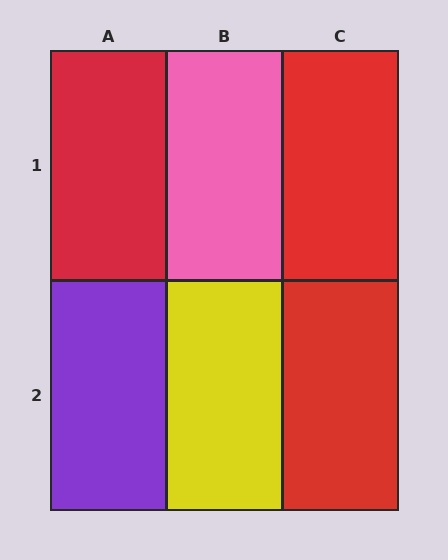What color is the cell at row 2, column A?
Purple.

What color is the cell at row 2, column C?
Red.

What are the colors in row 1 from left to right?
Red, pink, red.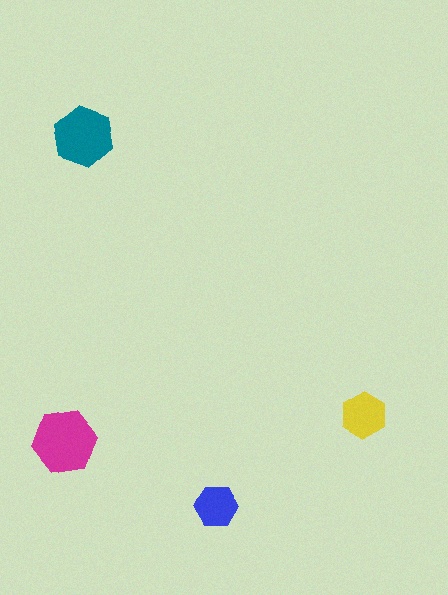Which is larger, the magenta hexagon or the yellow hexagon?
The magenta one.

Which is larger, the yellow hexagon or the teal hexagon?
The teal one.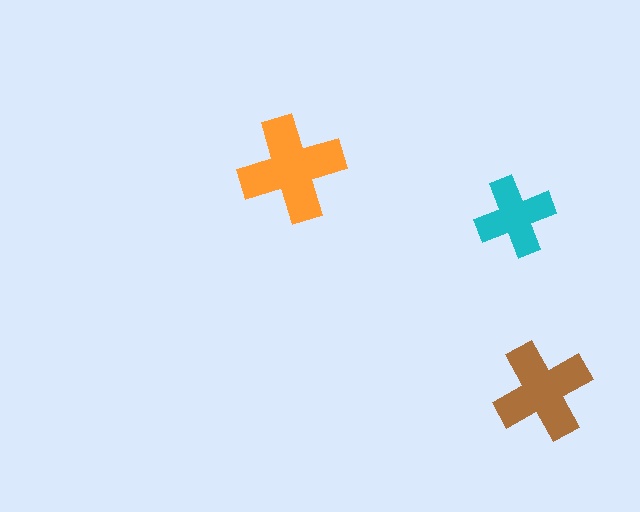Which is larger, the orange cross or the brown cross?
The orange one.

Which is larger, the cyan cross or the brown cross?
The brown one.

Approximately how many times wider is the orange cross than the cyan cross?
About 1.5 times wider.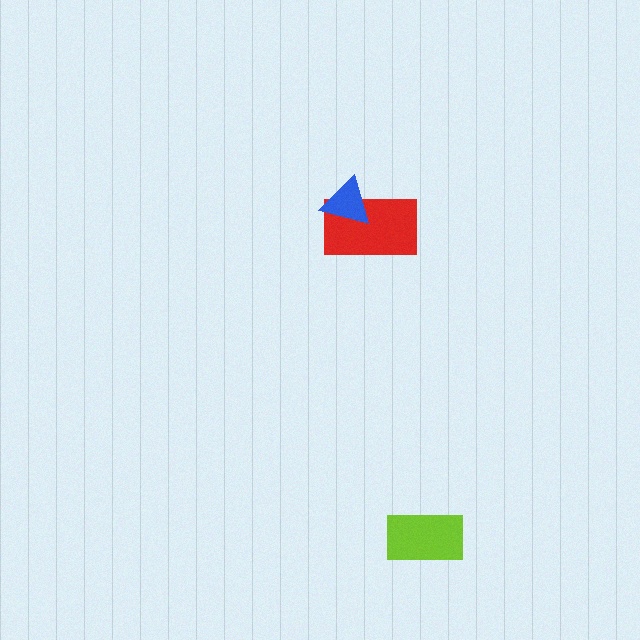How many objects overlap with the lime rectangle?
0 objects overlap with the lime rectangle.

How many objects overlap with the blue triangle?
1 object overlaps with the blue triangle.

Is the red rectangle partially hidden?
Yes, it is partially covered by another shape.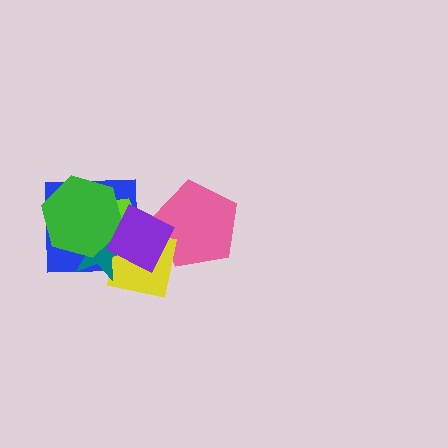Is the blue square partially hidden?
Yes, it is partially covered by another shape.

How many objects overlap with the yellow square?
6 objects overlap with the yellow square.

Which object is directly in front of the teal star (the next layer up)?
The green hexagon is directly in front of the teal star.